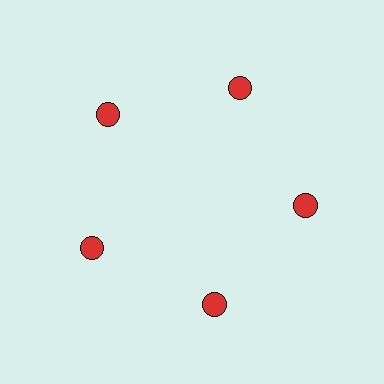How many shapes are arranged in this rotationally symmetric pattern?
There are 5 shapes, arranged in 5 groups of 1.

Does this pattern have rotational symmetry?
Yes, this pattern has 5-fold rotational symmetry. It looks the same after rotating 72 degrees around the center.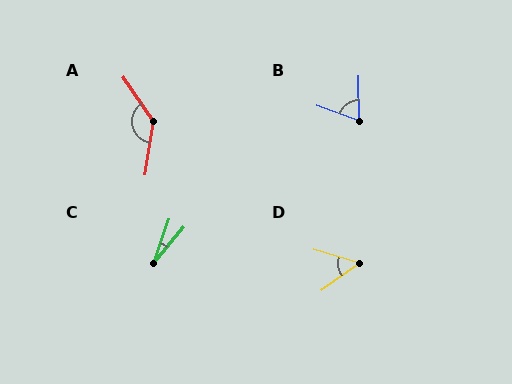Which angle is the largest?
A, at approximately 137 degrees.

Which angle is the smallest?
C, at approximately 20 degrees.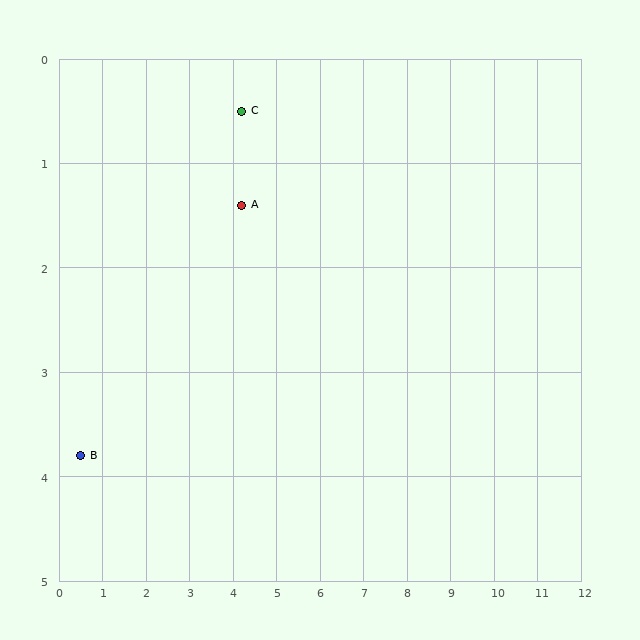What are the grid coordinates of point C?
Point C is at approximately (4.2, 0.5).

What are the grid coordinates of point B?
Point B is at approximately (0.5, 3.8).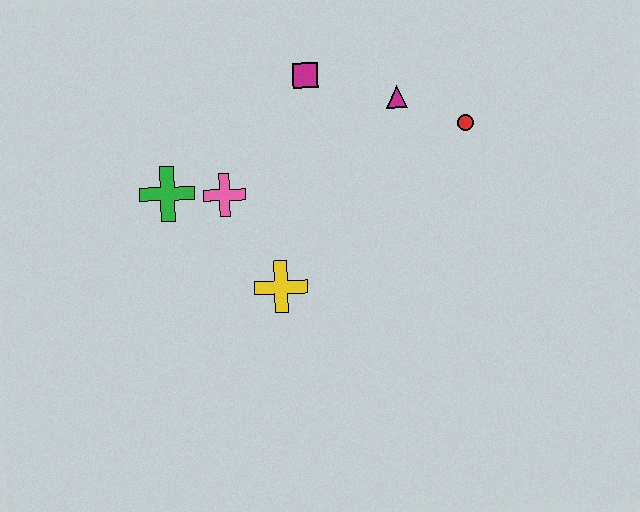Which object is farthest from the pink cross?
The red circle is farthest from the pink cross.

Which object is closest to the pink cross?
The green cross is closest to the pink cross.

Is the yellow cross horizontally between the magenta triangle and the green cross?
Yes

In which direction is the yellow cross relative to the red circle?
The yellow cross is to the left of the red circle.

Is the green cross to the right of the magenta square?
No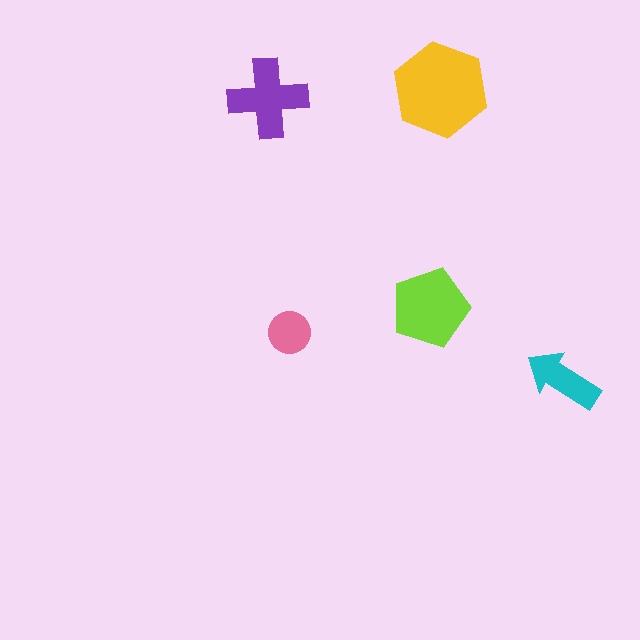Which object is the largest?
The yellow hexagon.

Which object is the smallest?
The pink circle.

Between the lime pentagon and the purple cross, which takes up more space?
The lime pentagon.